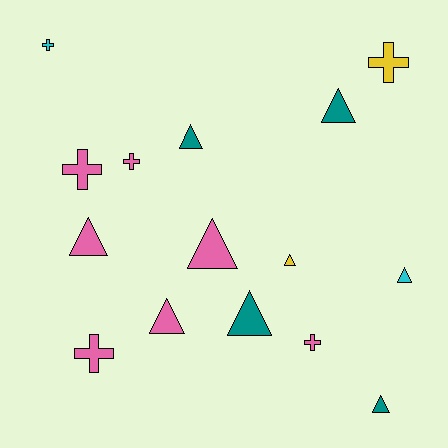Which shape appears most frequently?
Triangle, with 9 objects.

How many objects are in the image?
There are 15 objects.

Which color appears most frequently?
Pink, with 7 objects.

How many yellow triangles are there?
There is 1 yellow triangle.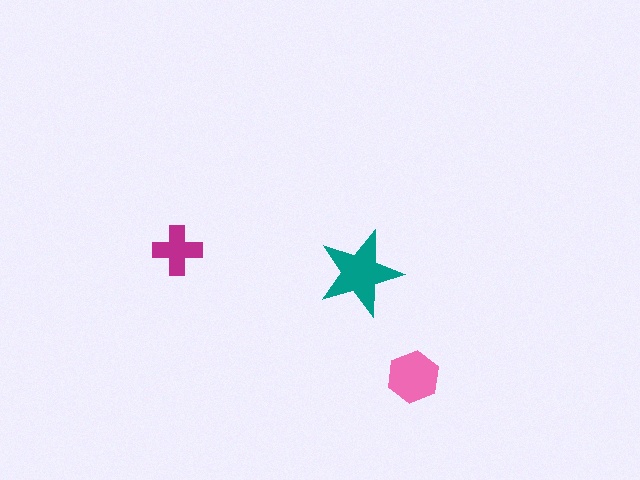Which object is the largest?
The teal star.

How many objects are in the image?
There are 3 objects in the image.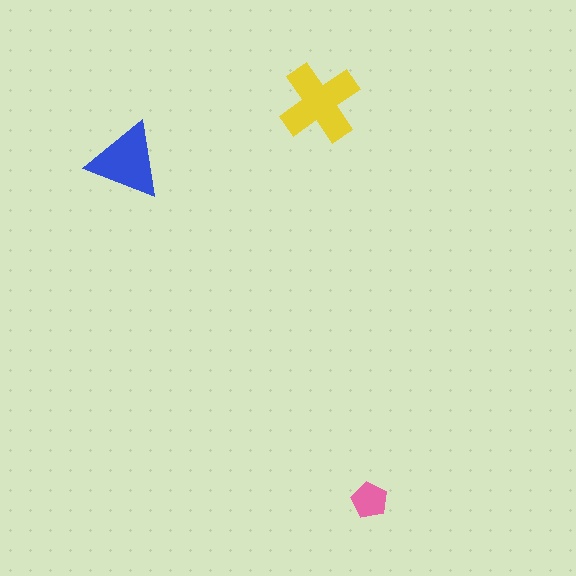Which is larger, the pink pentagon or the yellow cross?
The yellow cross.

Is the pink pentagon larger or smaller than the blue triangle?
Smaller.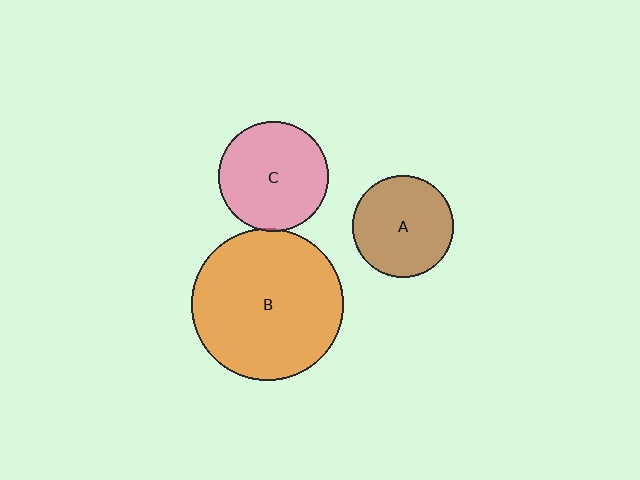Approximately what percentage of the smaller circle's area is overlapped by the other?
Approximately 5%.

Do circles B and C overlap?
Yes.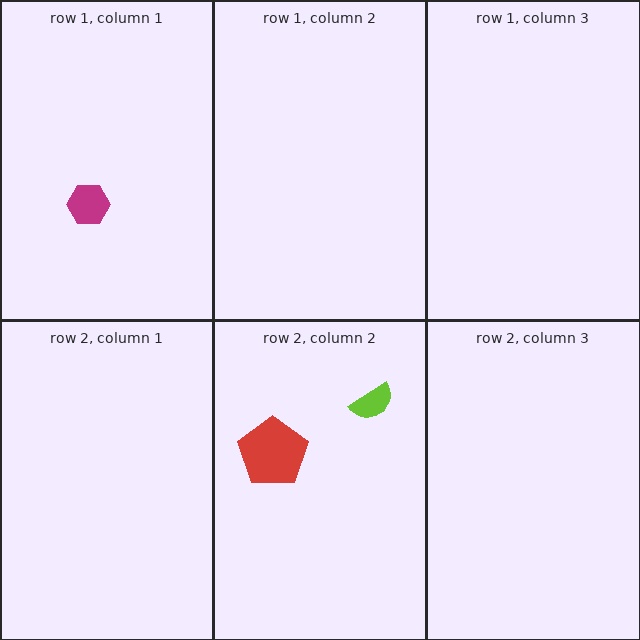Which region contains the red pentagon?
The row 2, column 2 region.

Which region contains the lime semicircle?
The row 2, column 2 region.